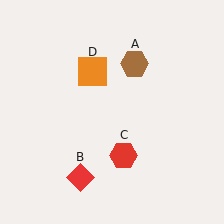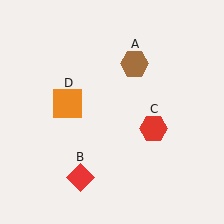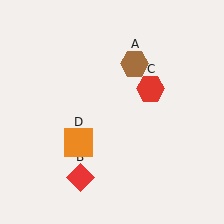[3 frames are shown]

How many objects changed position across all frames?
2 objects changed position: red hexagon (object C), orange square (object D).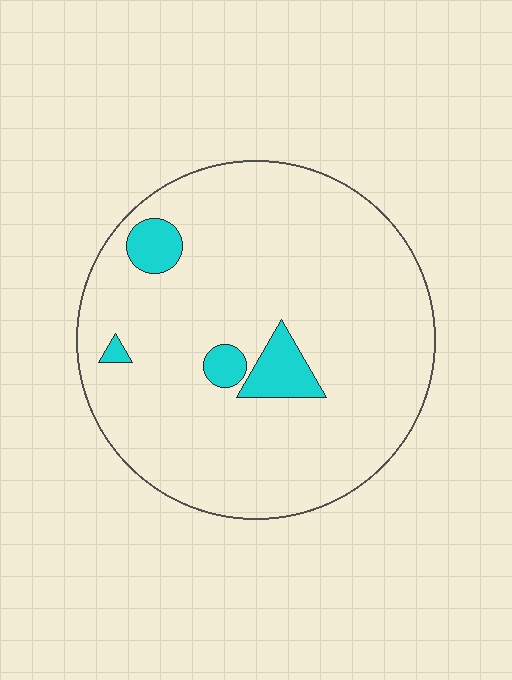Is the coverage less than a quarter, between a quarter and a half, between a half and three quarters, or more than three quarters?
Less than a quarter.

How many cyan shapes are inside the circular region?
4.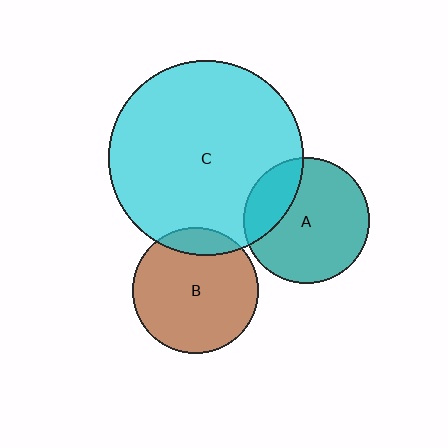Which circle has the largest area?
Circle C (cyan).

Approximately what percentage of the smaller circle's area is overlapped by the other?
Approximately 25%.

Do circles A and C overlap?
Yes.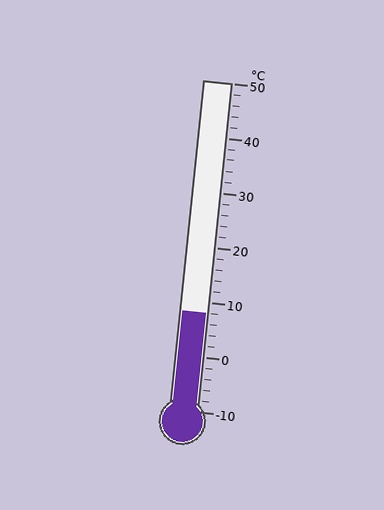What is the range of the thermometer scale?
The thermometer scale ranges from -10°C to 50°C.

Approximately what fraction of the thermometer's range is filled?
The thermometer is filled to approximately 30% of its range.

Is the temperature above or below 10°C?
The temperature is below 10°C.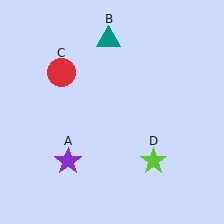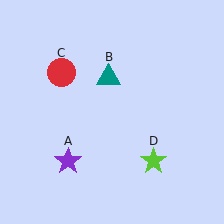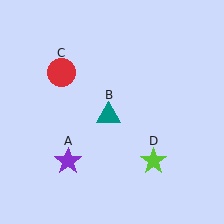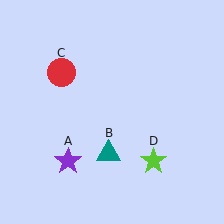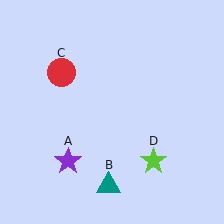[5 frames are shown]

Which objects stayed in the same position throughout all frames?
Purple star (object A) and red circle (object C) and lime star (object D) remained stationary.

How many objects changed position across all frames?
1 object changed position: teal triangle (object B).